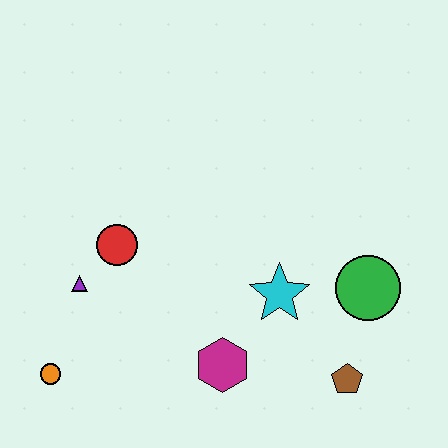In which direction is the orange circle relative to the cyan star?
The orange circle is to the left of the cyan star.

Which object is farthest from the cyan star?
The orange circle is farthest from the cyan star.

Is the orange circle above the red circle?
No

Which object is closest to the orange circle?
The purple triangle is closest to the orange circle.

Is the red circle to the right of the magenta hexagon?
No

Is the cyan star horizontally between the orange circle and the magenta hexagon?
No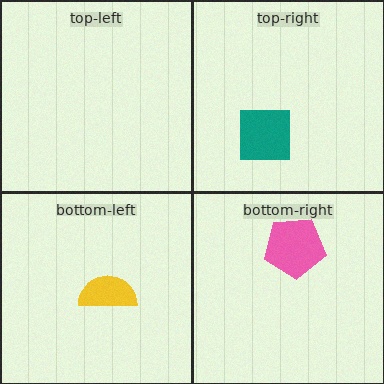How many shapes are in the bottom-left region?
1.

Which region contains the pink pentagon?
The bottom-right region.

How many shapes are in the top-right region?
1.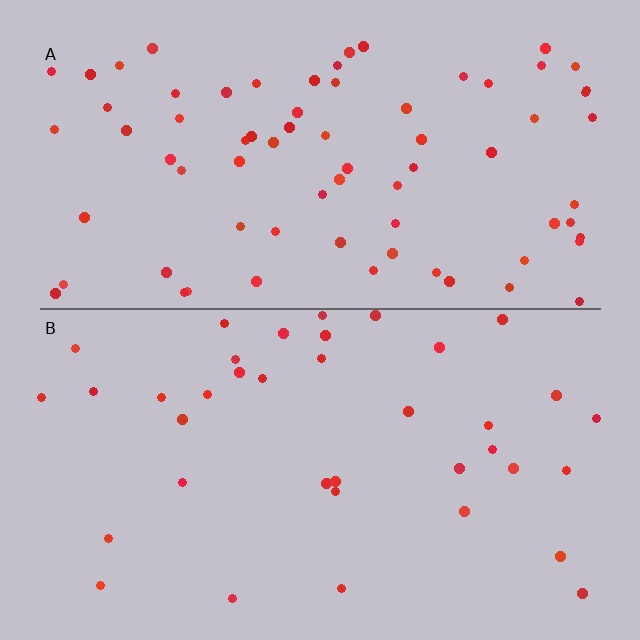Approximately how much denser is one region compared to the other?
Approximately 2.0× — region A over region B.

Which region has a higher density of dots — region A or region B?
A (the top).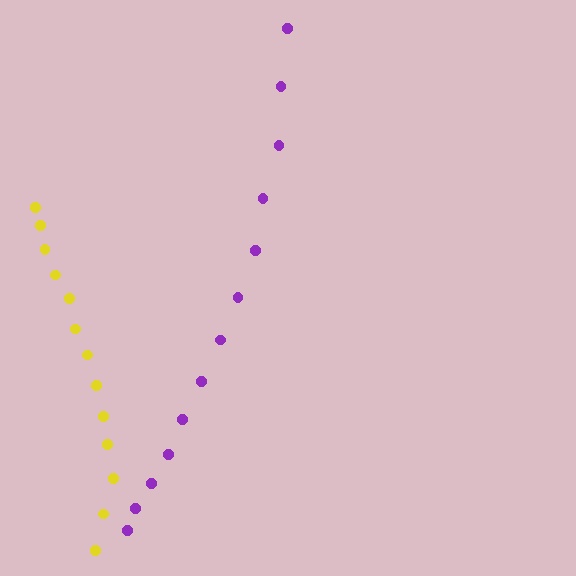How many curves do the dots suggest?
There are 2 distinct paths.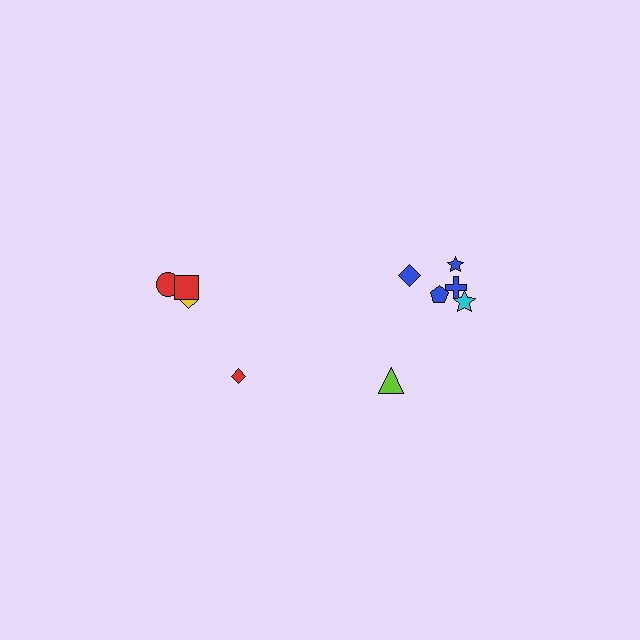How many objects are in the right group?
There are 6 objects.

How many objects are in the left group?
There are 4 objects.